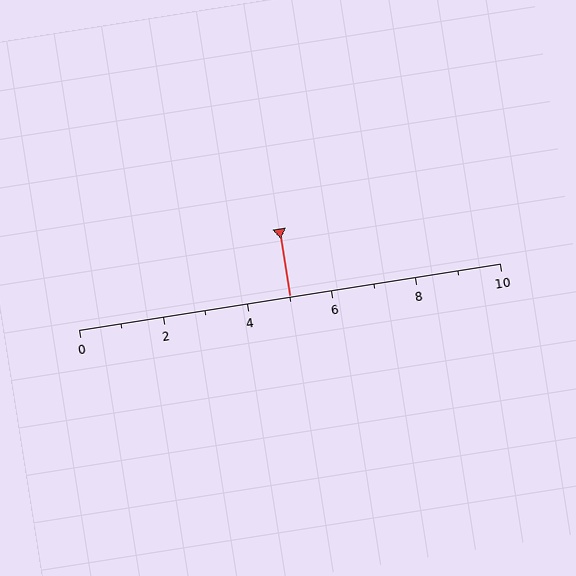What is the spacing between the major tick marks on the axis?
The major ticks are spaced 2 apart.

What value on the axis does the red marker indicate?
The marker indicates approximately 5.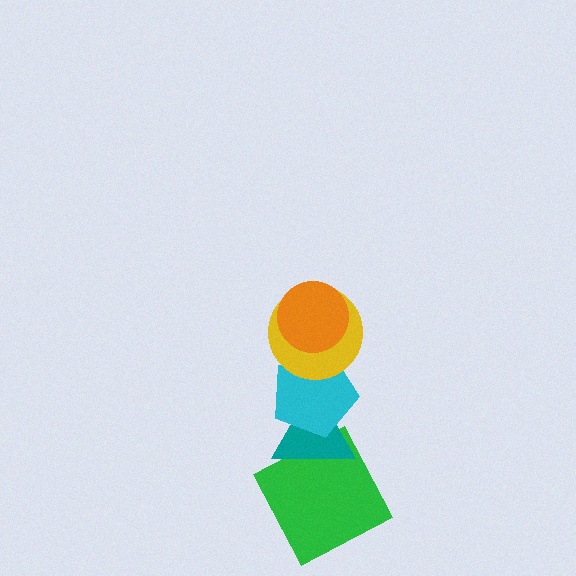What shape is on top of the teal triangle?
The cyan pentagon is on top of the teal triangle.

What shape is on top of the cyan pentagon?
The yellow circle is on top of the cyan pentagon.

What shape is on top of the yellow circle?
The orange circle is on top of the yellow circle.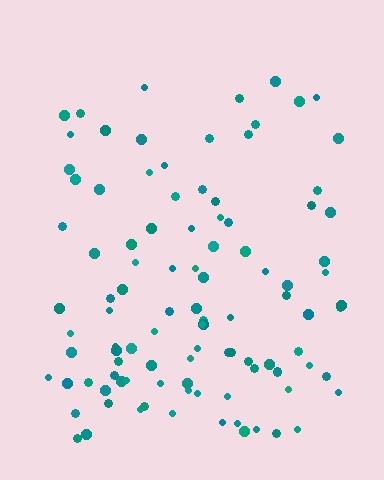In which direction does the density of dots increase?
From top to bottom, with the bottom side densest.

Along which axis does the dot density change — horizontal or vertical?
Vertical.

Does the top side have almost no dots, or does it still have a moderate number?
Still a moderate number, just noticeably fewer than the bottom.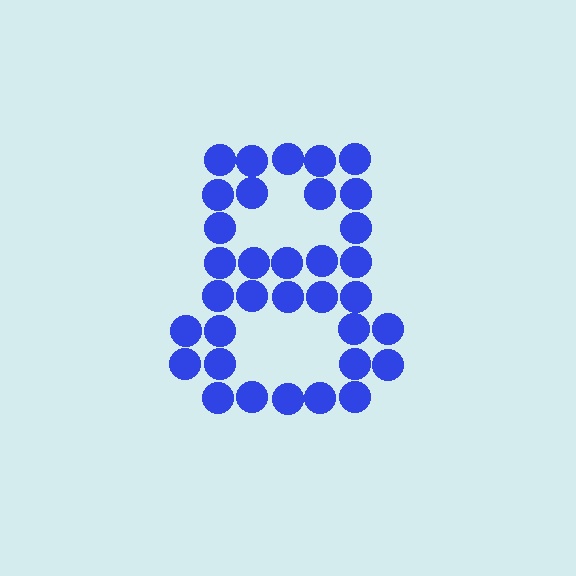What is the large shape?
The large shape is the digit 8.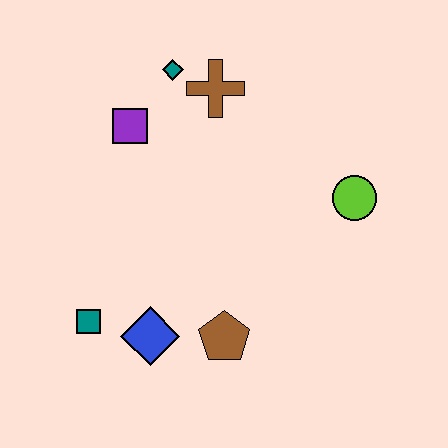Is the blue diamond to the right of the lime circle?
No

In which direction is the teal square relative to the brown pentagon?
The teal square is to the left of the brown pentagon.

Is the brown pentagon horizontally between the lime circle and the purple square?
Yes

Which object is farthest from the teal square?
The lime circle is farthest from the teal square.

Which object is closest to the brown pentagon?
The blue diamond is closest to the brown pentagon.